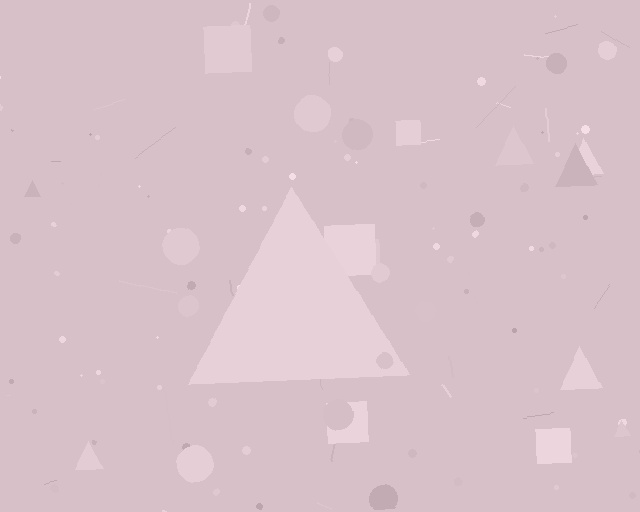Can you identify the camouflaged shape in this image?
The camouflaged shape is a triangle.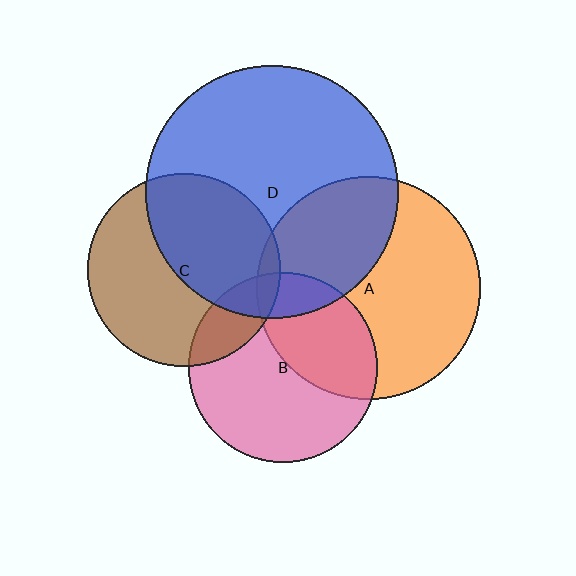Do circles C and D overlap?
Yes.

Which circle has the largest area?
Circle D (blue).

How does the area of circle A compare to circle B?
Approximately 1.4 times.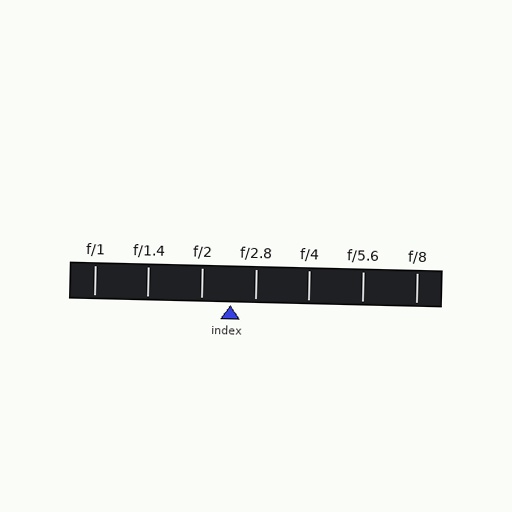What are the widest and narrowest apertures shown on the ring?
The widest aperture shown is f/1 and the narrowest is f/8.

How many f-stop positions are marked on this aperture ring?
There are 7 f-stop positions marked.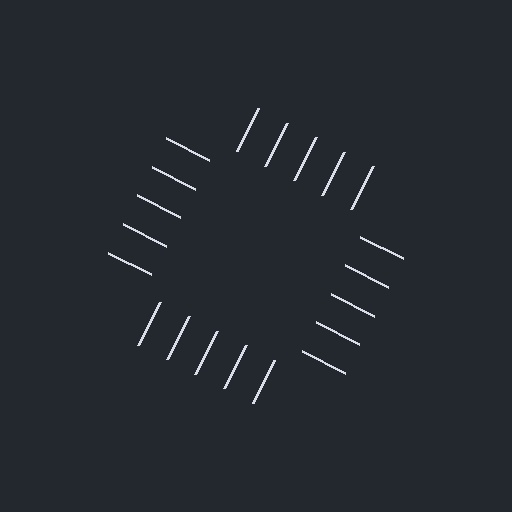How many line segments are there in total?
20 — 5 along each of the 4 edges.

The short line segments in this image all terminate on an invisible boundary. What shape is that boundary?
An illusory square — the line segments terminate on its edges but no continuous stroke is drawn.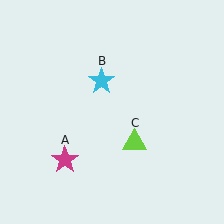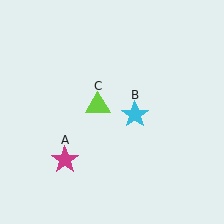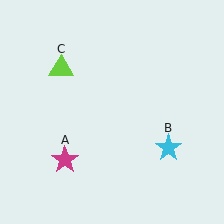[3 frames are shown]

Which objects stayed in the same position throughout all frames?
Magenta star (object A) remained stationary.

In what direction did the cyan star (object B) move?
The cyan star (object B) moved down and to the right.